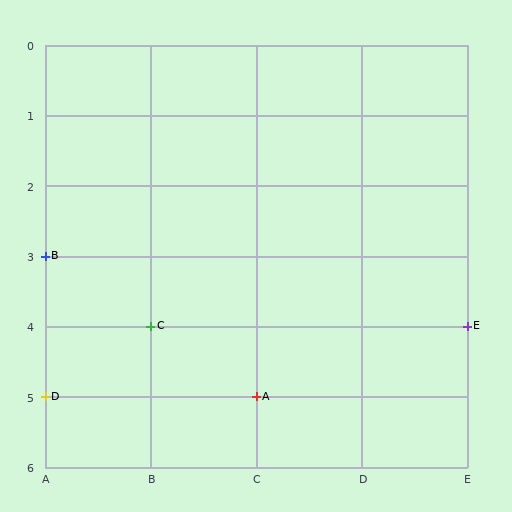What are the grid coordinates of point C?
Point C is at grid coordinates (B, 4).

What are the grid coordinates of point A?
Point A is at grid coordinates (C, 5).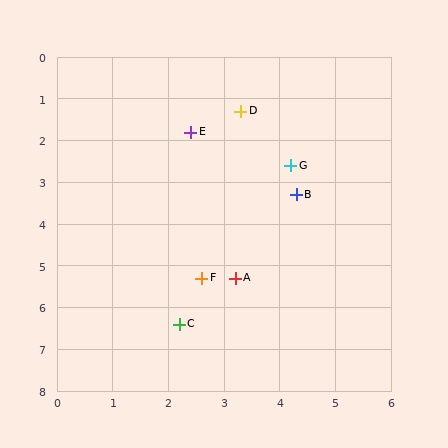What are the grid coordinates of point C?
Point C is at approximately (2.2, 6.4).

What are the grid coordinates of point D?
Point D is at approximately (3.3, 1.3).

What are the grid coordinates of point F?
Point F is at approximately (2.6, 5.3).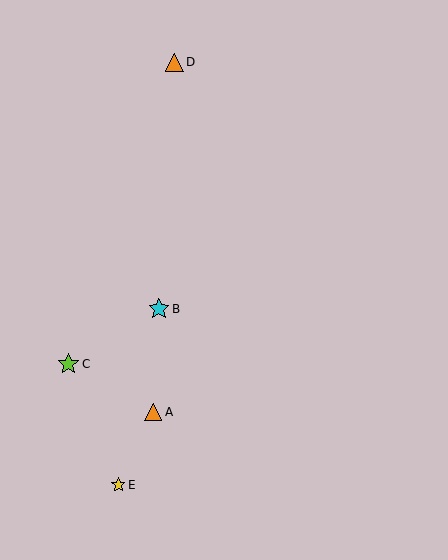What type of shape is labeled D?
Shape D is an orange triangle.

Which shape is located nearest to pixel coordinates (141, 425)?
The orange triangle (labeled A) at (153, 412) is nearest to that location.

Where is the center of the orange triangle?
The center of the orange triangle is at (153, 412).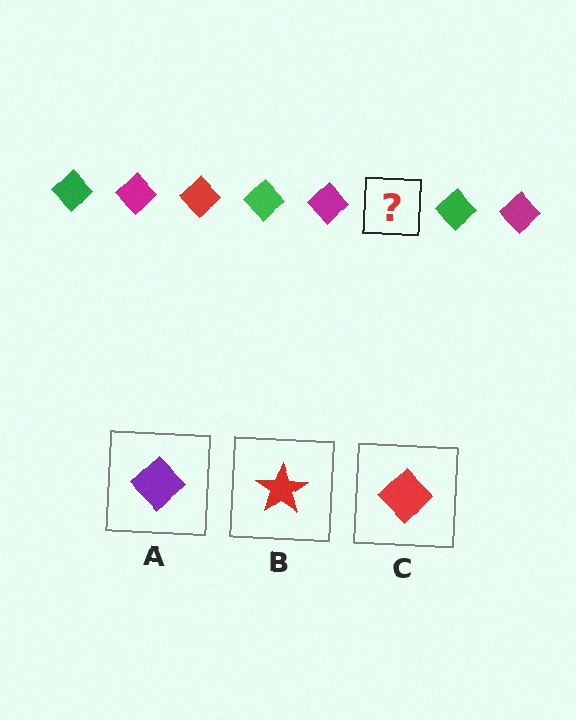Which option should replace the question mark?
Option C.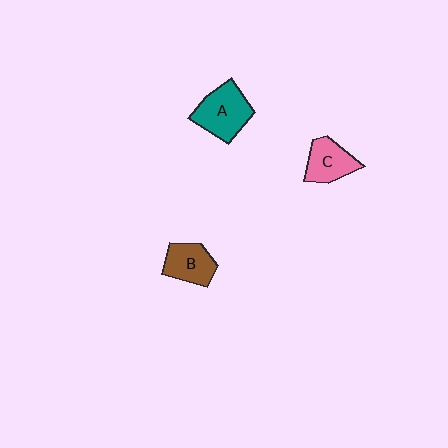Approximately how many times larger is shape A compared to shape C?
Approximately 1.3 times.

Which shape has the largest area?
Shape A (teal).